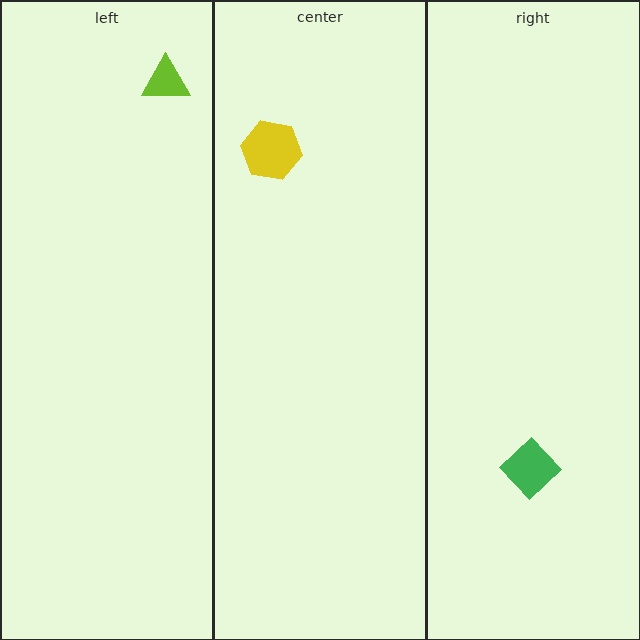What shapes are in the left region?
The lime triangle.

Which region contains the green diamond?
The right region.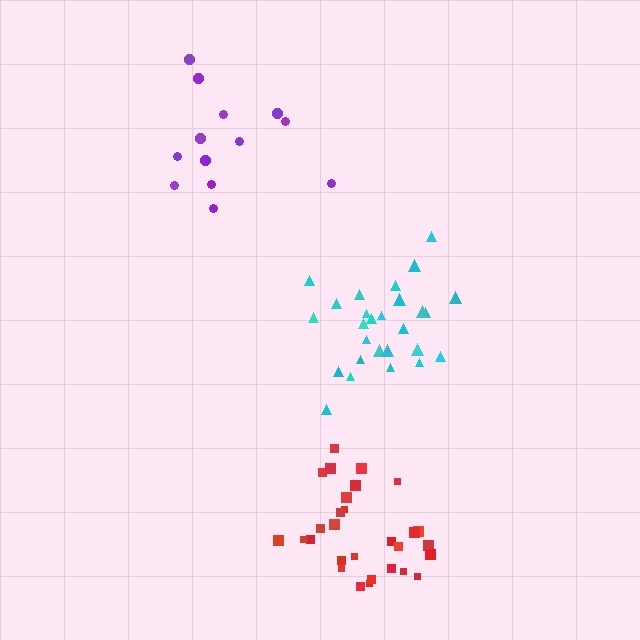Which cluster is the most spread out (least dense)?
Purple.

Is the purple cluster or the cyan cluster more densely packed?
Cyan.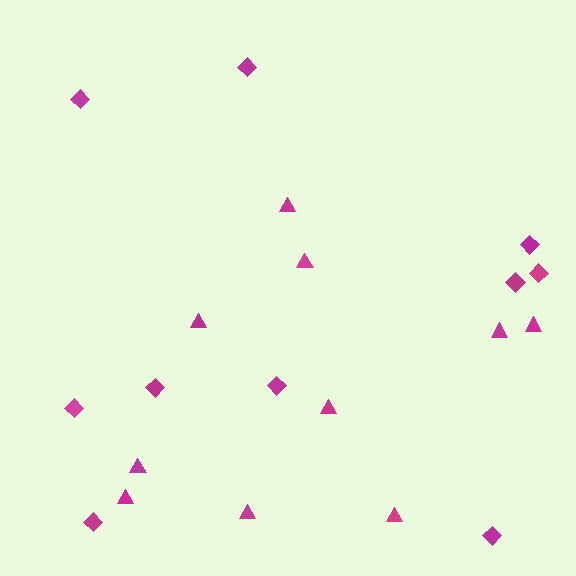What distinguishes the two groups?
There are 2 groups: one group of triangles (10) and one group of diamonds (10).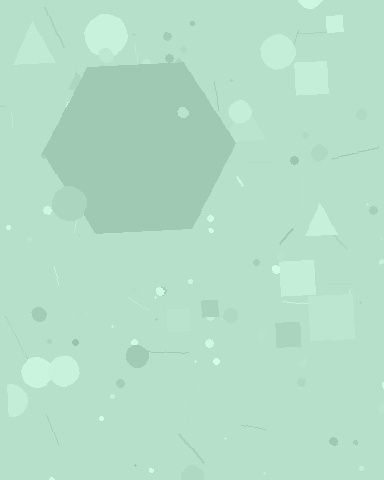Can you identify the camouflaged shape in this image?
The camouflaged shape is a hexagon.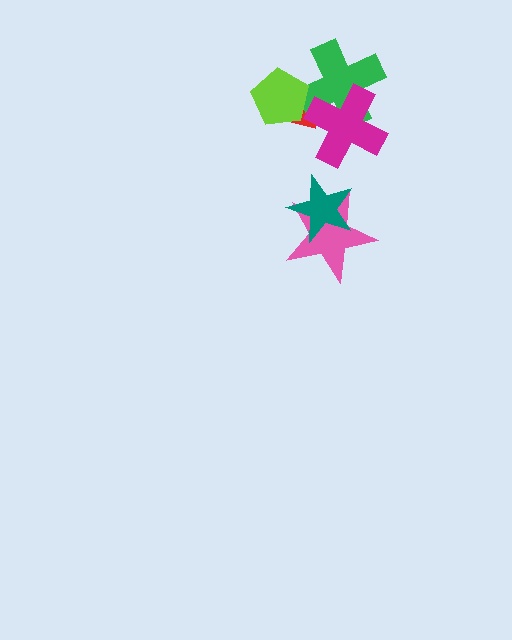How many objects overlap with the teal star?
1 object overlaps with the teal star.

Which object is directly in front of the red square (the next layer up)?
The green cross is directly in front of the red square.